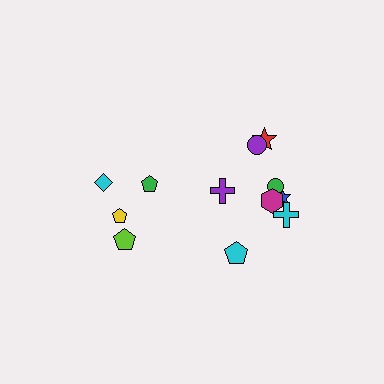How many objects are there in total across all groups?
There are 12 objects.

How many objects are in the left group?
There are 4 objects.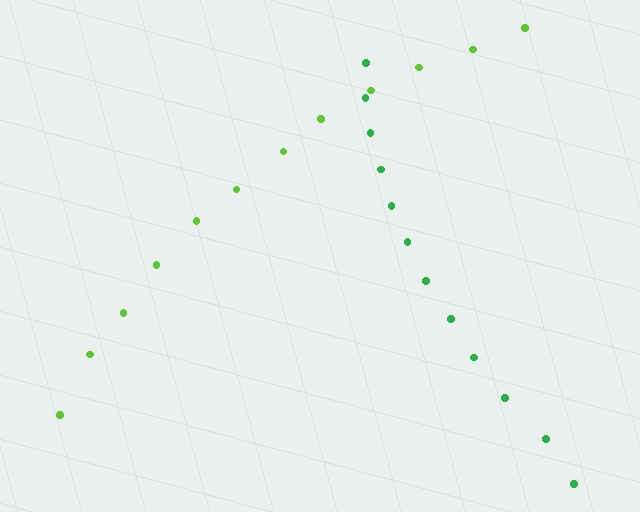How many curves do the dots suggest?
There are 2 distinct paths.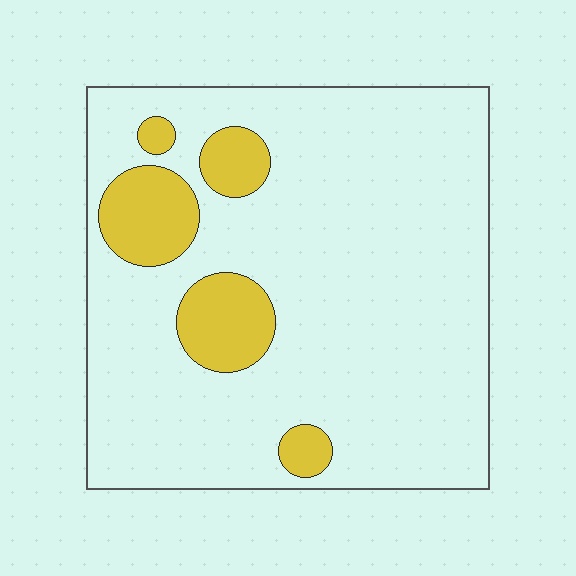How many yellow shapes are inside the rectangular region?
5.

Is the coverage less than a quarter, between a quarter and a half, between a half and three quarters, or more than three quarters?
Less than a quarter.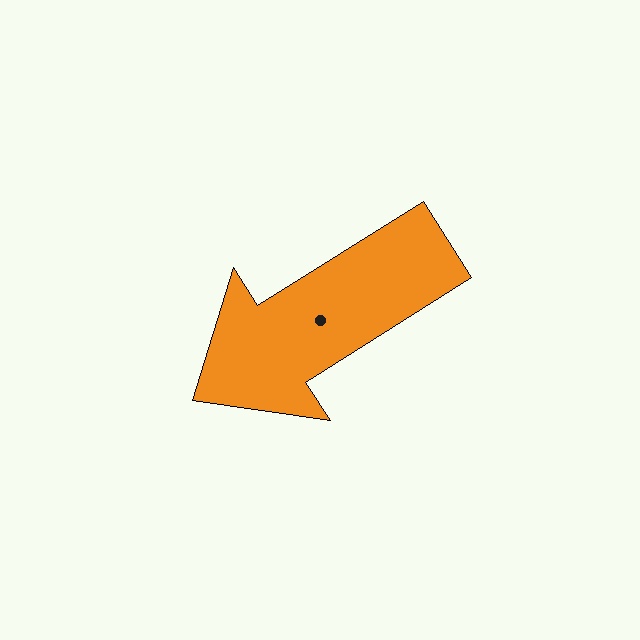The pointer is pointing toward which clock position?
Roughly 8 o'clock.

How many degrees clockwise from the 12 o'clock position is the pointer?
Approximately 238 degrees.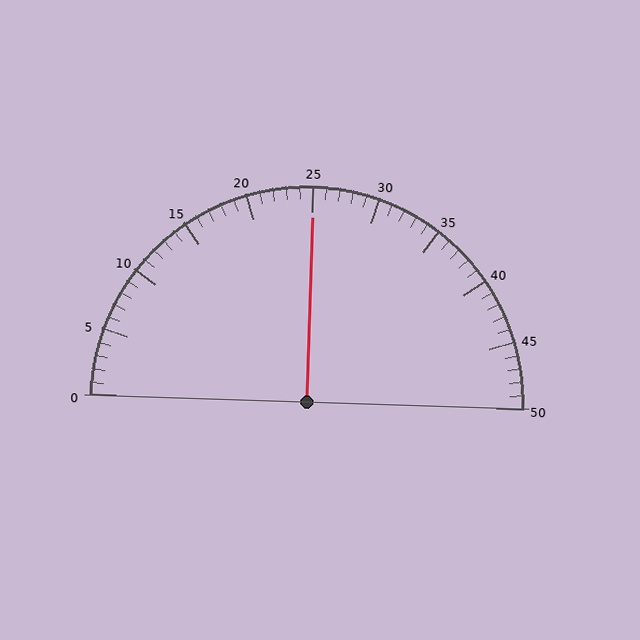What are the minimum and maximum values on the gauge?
The gauge ranges from 0 to 50.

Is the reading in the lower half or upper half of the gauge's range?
The reading is in the upper half of the range (0 to 50).